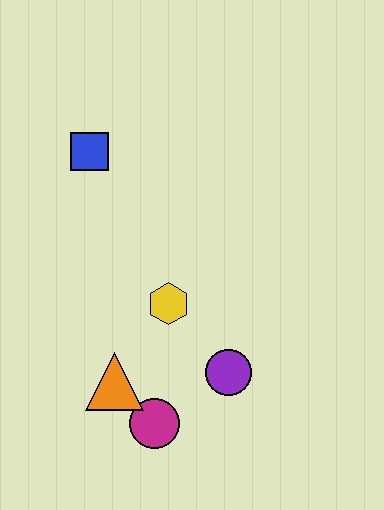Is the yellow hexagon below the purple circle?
No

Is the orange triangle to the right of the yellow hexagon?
No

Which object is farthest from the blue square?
The magenta circle is farthest from the blue square.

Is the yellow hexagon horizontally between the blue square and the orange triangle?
No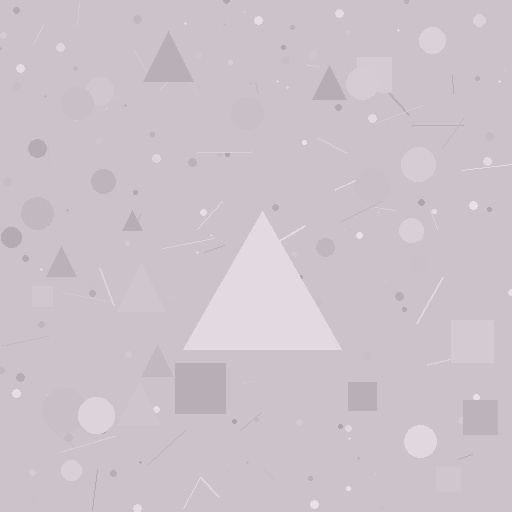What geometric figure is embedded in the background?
A triangle is embedded in the background.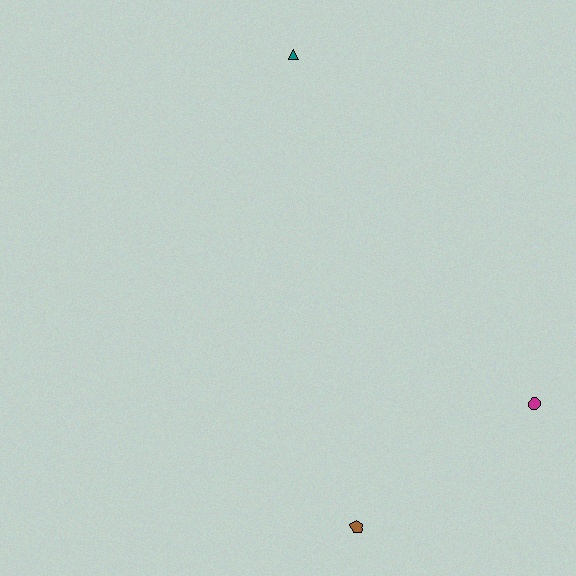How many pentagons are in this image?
There is 1 pentagon.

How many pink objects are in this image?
There are no pink objects.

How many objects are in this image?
There are 3 objects.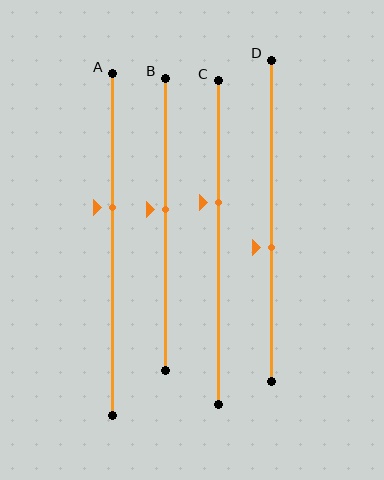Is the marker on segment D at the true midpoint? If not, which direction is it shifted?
No, the marker on segment D is shifted downward by about 9% of the segment length.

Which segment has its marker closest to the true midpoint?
Segment B has its marker closest to the true midpoint.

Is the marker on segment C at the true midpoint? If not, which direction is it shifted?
No, the marker on segment C is shifted upward by about 12% of the segment length.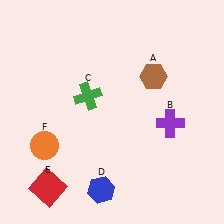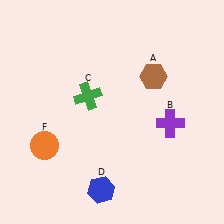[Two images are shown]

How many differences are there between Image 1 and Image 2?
There is 1 difference between the two images.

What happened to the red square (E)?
The red square (E) was removed in Image 2. It was in the bottom-left area of Image 1.